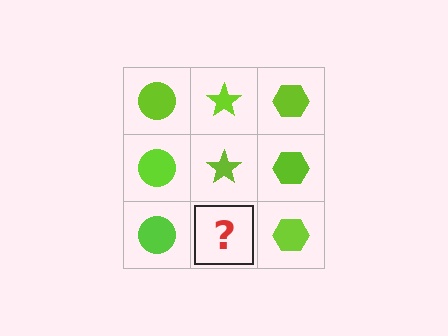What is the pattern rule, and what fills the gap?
The rule is that each column has a consistent shape. The gap should be filled with a lime star.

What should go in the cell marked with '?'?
The missing cell should contain a lime star.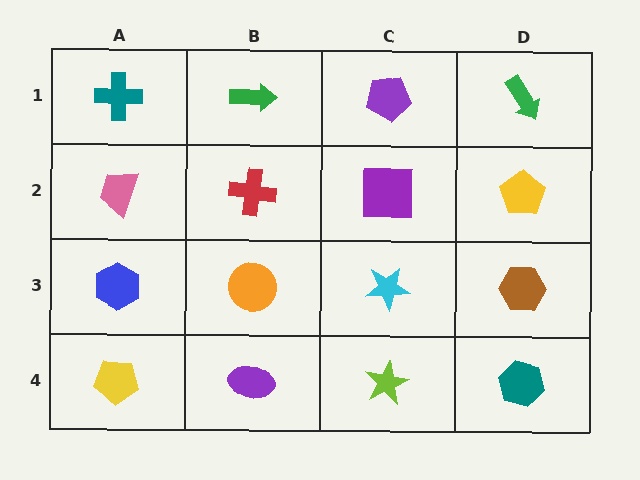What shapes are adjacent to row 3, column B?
A red cross (row 2, column B), a purple ellipse (row 4, column B), a blue hexagon (row 3, column A), a cyan star (row 3, column C).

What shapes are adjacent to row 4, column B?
An orange circle (row 3, column B), a yellow pentagon (row 4, column A), a lime star (row 4, column C).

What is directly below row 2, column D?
A brown hexagon.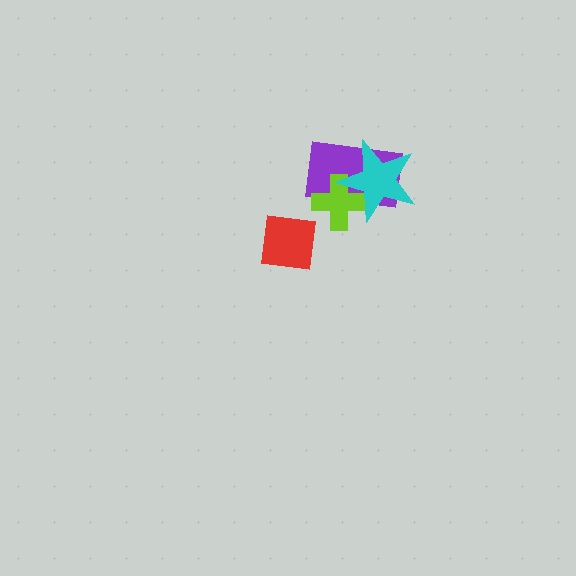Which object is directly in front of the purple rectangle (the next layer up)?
The lime cross is directly in front of the purple rectangle.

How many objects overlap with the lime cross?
2 objects overlap with the lime cross.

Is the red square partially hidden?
No, no other shape covers it.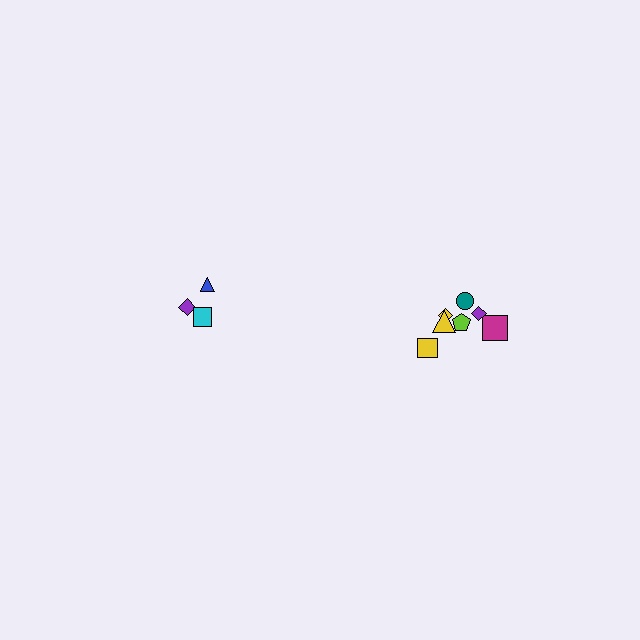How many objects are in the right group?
There are 7 objects.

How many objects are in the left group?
There are 3 objects.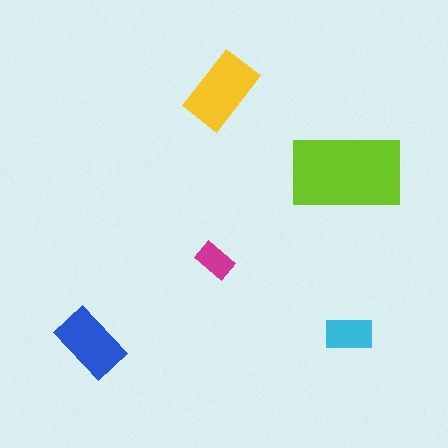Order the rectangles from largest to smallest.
the lime one, the yellow one, the blue one, the cyan one, the magenta one.